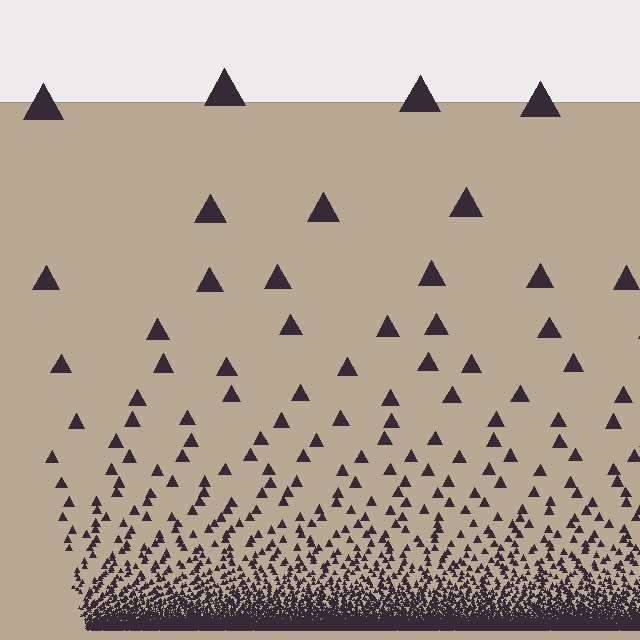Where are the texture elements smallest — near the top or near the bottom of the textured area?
Near the bottom.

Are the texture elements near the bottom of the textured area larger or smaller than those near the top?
Smaller. The gradient is inverted — elements near the bottom are smaller and denser.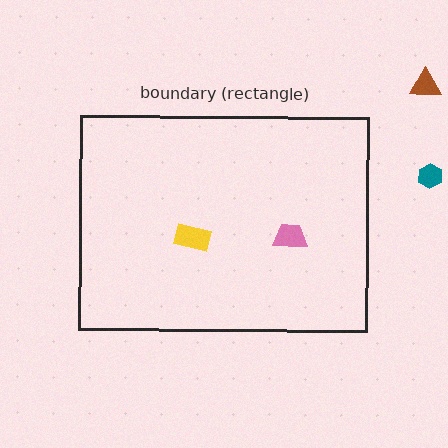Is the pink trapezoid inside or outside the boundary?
Inside.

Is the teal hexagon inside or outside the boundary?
Outside.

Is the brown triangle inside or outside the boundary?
Outside.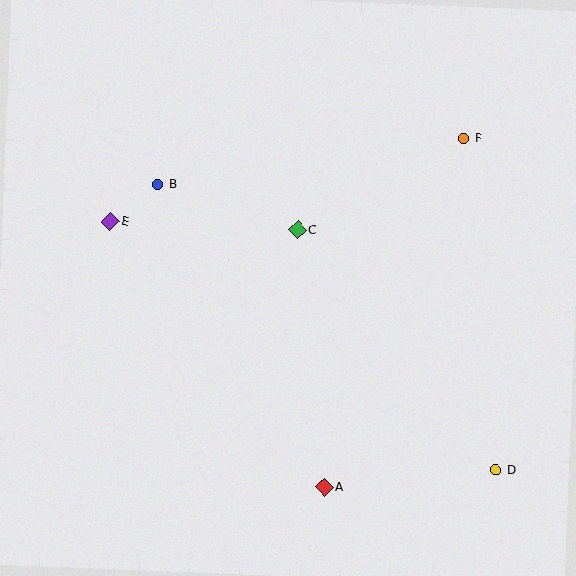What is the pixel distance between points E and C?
The distance between E and C is 187 pixels.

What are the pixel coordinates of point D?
Point D is at (496, 470).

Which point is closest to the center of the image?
Point C at (298, 230) is closest to the center.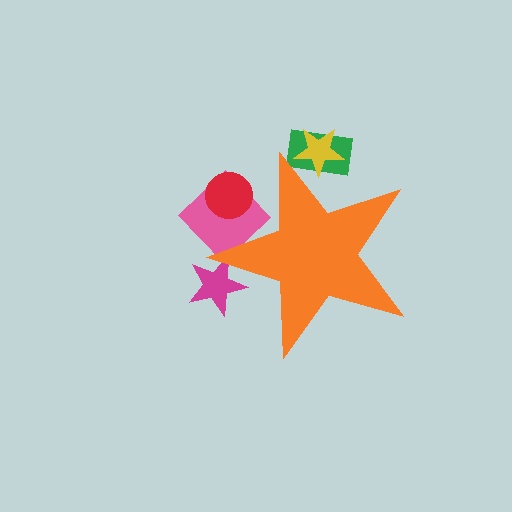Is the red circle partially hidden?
Yes, the red circle is partially hidden behind the orange star.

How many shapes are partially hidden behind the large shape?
5 shapes are partially hidden.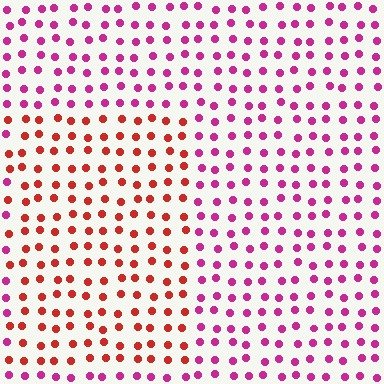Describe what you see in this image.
The image is filled with small magenta elements in a uniform arrangement. A rectangle-shaped region is visible where the elements are tinted to a slightly different hue, forming a subtle color boundary.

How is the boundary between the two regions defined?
The boundary is defined purely by a slight shift in hue (about 41 degrees). Spacing, size, and orientation are identical on both sides.